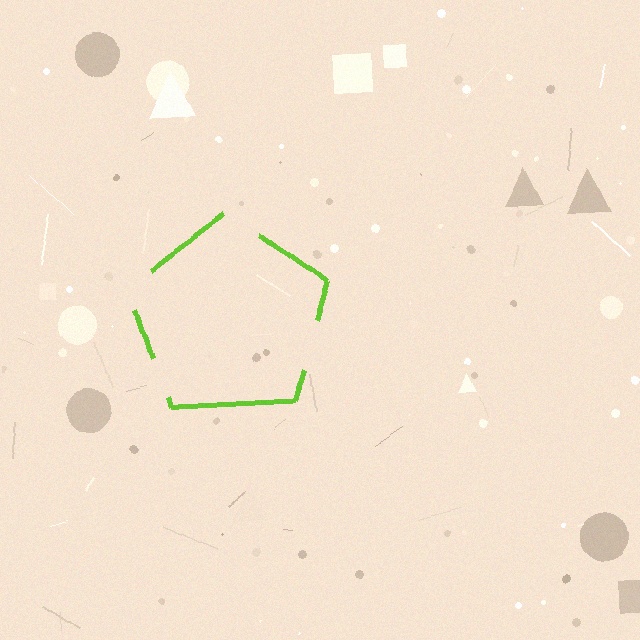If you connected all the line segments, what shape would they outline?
They would outline a pentagon.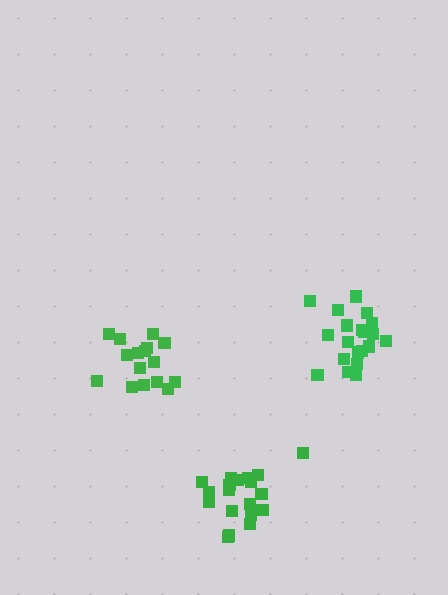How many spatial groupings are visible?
There are 3 spatial groupings.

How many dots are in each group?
Group 1: 20 dots, Group 2: 16 dots, Group 3: 20 dots (56 total).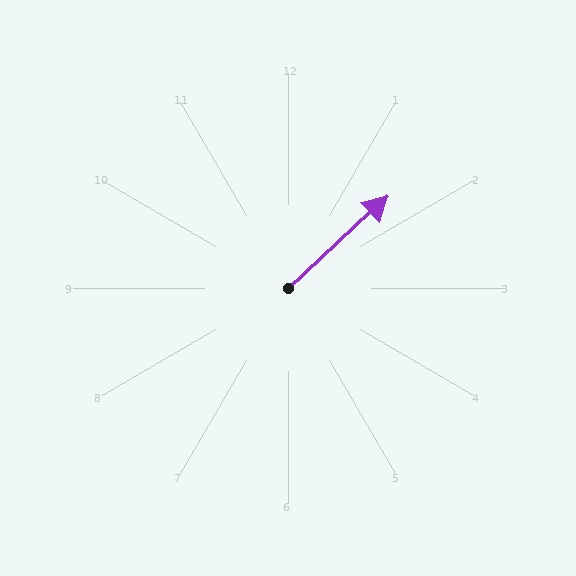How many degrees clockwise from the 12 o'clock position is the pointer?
Approximately 47 degrees.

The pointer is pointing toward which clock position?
Roughly 2 o'clock.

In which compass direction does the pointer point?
Northeast.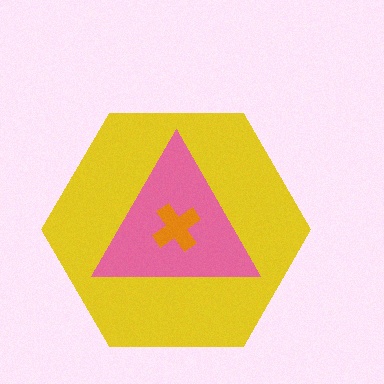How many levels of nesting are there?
3.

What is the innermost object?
The orange cross.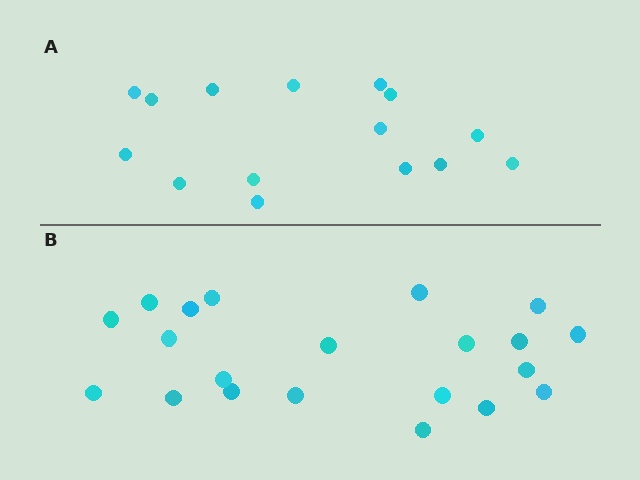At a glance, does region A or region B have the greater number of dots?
Region B (the bottom region) has more dots.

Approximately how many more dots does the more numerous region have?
Region B has about 6 more dots than region A.